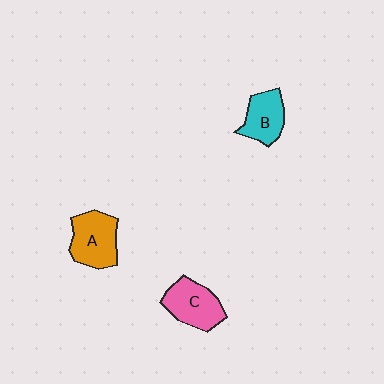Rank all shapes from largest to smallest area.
From largest to smallest: A (orange), C (pink), B (cyan).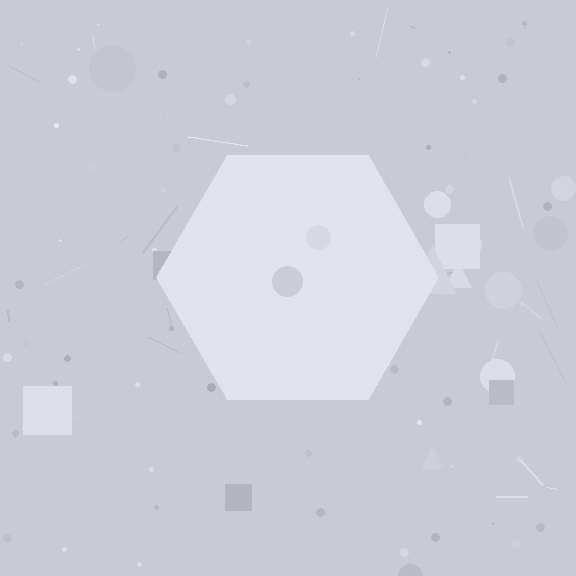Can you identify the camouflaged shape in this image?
The camouflaged shape is a hexagon.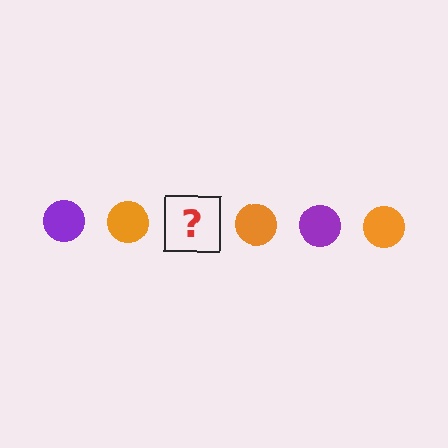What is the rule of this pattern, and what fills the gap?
The rule is that the pattern cycles through purple, orange circles. The gap should be filled with a purple circle.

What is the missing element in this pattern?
The missing element is a purple circle.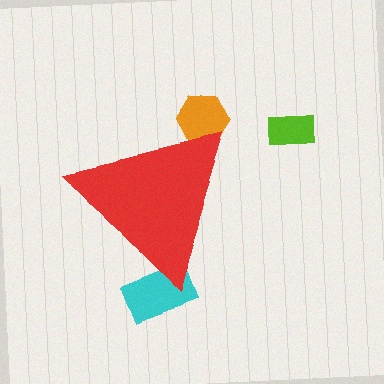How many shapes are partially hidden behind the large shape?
2 shapes are partially hidden.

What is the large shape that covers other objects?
A red triangle.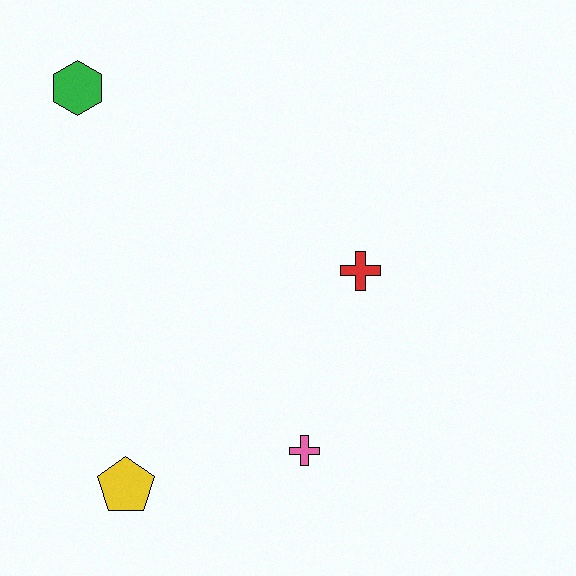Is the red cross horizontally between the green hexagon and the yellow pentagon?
No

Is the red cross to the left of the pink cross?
No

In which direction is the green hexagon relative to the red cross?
The green hexagon is to the left of the red cross.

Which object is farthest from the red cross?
The green hexagon is farthest from the red cross.